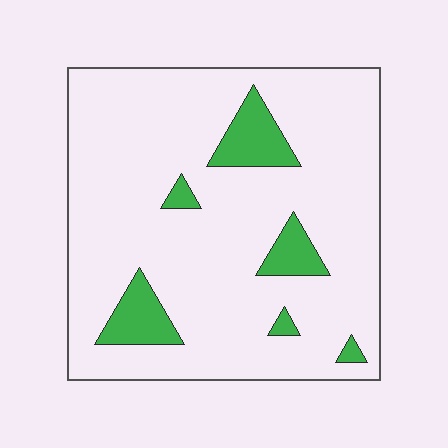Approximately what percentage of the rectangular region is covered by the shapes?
Approximately 10%.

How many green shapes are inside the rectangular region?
6.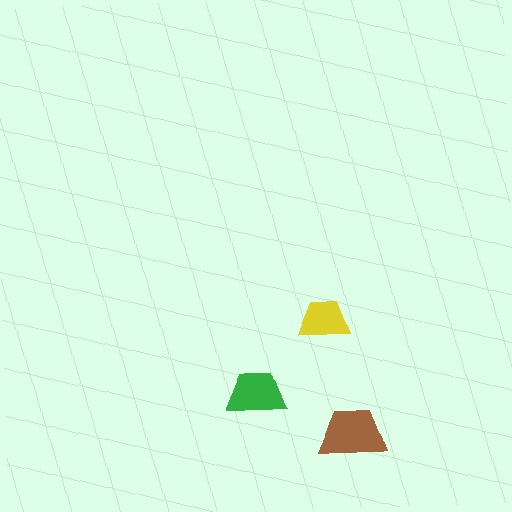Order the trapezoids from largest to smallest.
the brown one, the green one, the yellow one.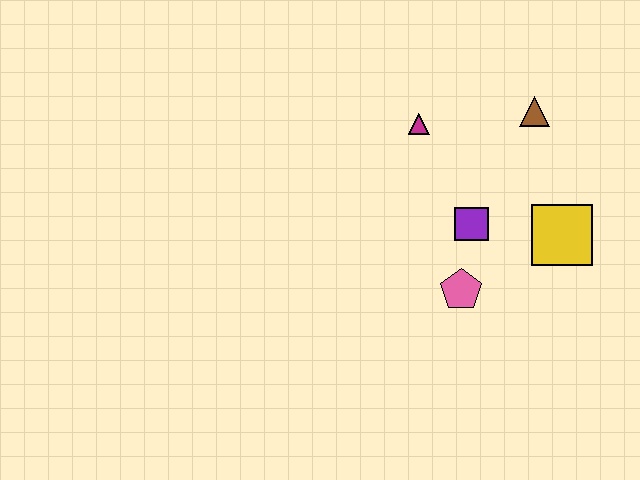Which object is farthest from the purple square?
The brown triangle is farthest from the purple square.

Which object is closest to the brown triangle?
The magenta triangle is closest to the brown triangle.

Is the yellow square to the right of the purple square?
Yes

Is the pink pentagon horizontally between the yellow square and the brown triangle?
No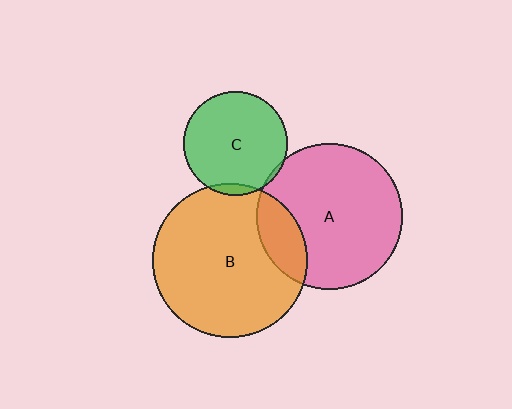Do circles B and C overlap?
Yes.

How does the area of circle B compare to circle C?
Approximately 2.2 times.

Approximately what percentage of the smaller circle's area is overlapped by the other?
Approximately 5%.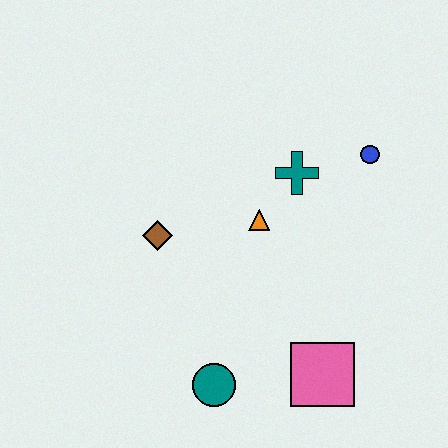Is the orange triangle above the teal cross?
No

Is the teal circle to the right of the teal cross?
No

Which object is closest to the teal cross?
The orange triangle is closest to the teal cross.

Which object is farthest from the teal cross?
The teal circle is farthest from the teal cross.